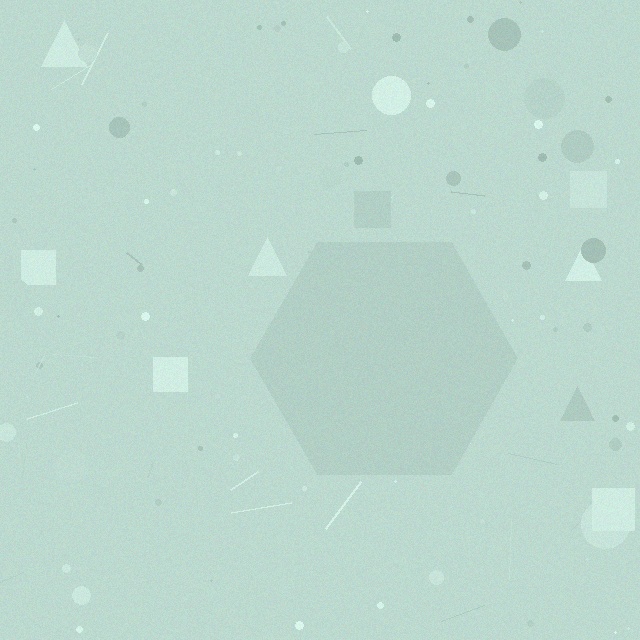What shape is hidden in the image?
A hexagon is hidden in the image.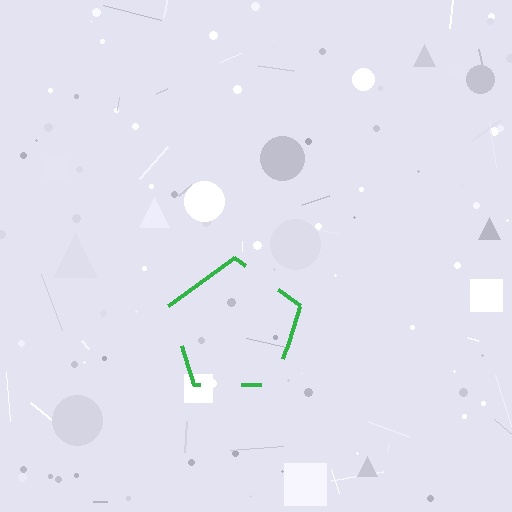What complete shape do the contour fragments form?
The contour fragments form a pentagon.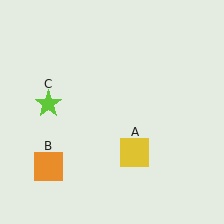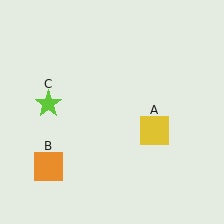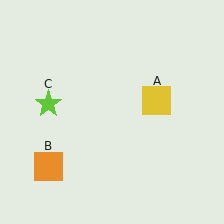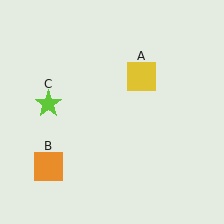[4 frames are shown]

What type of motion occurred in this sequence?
The yellow square (object A) rotated counterclockwise around the center of the scene.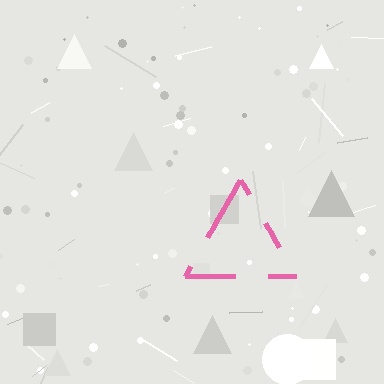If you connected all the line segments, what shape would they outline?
They would outline a triangle.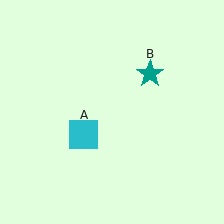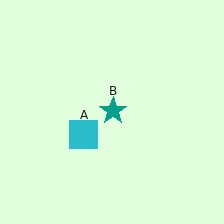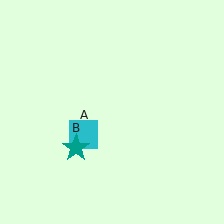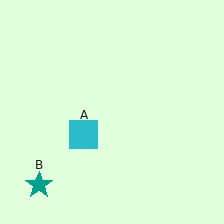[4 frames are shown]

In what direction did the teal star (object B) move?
The teal star (object B) moved down and to the left.